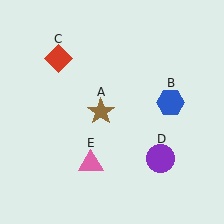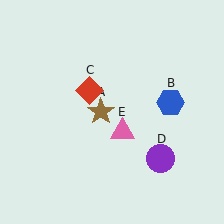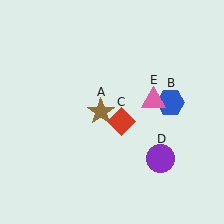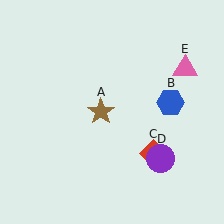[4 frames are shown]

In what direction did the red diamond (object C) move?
The red diamond (object C) moved down and to the right.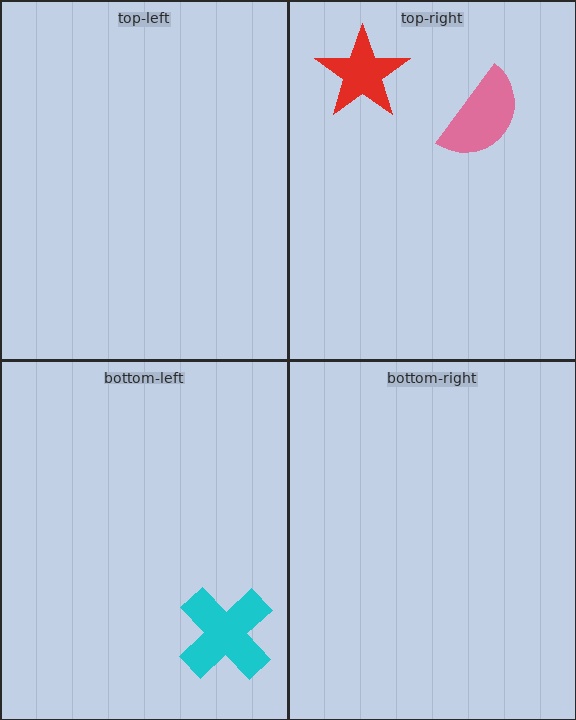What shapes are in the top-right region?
The red star, the pink semicircle.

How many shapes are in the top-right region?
2.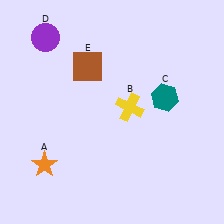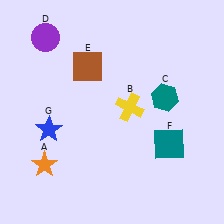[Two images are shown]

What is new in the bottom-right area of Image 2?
A teal square (F) was added in the bottom-right area of Image 2.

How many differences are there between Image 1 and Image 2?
There are 2 differences between the two images.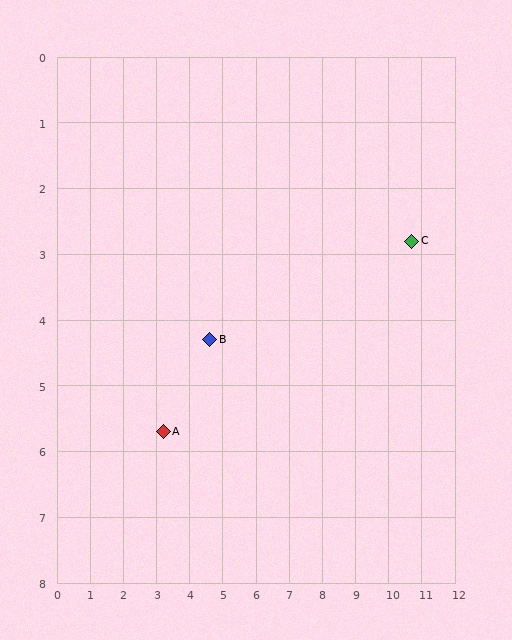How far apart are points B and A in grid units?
Points B and A are about 2.0 grid units apart.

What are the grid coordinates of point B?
Point B is at approximately (4.6, 4.3).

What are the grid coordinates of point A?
Point A is at approximately (3.2, 5.7).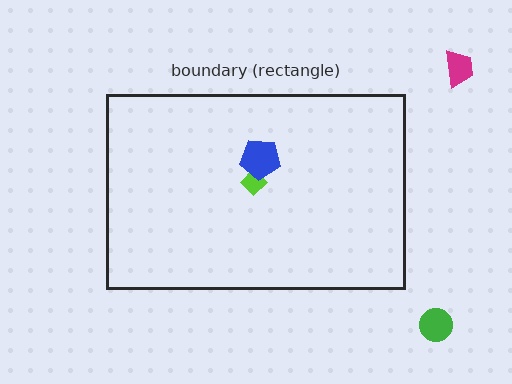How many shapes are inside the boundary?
2 inside, 2 outside.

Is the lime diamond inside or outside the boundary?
Inside.